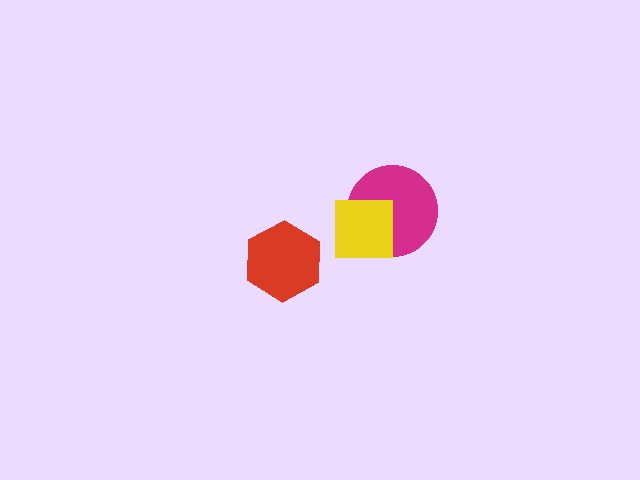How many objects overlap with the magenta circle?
1 object overlaps with the magenta circle.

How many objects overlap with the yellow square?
1 object overlaps with the yellow square.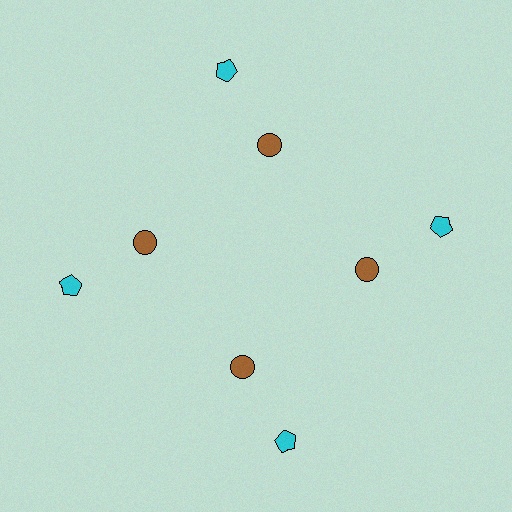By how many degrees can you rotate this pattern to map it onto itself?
The pattern maps onto itself every 90 degrees of rotation.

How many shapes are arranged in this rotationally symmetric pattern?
There are 8 shapes, arranged in 4 groups of 2.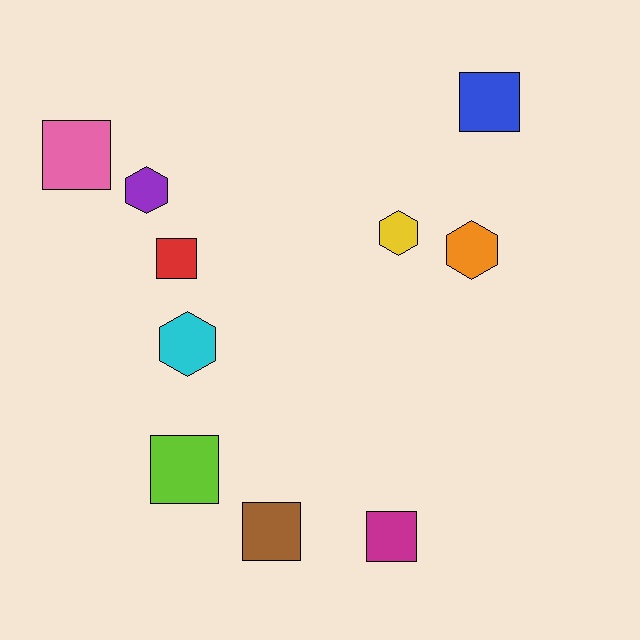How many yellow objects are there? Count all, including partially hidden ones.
There is 1 yellow object.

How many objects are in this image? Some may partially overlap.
There are 10 objects.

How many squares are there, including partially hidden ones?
There are 6 squares.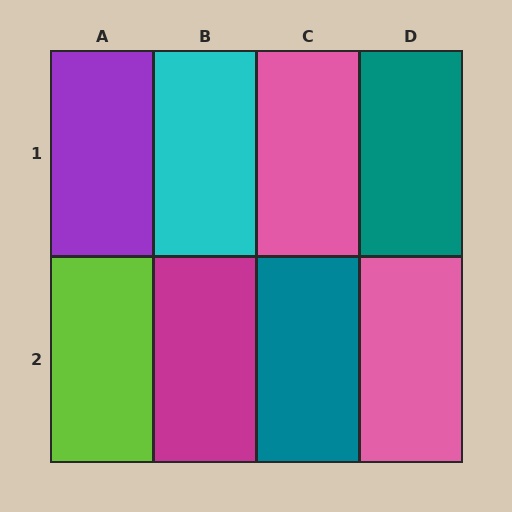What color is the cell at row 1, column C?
Pink.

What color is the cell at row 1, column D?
Teal.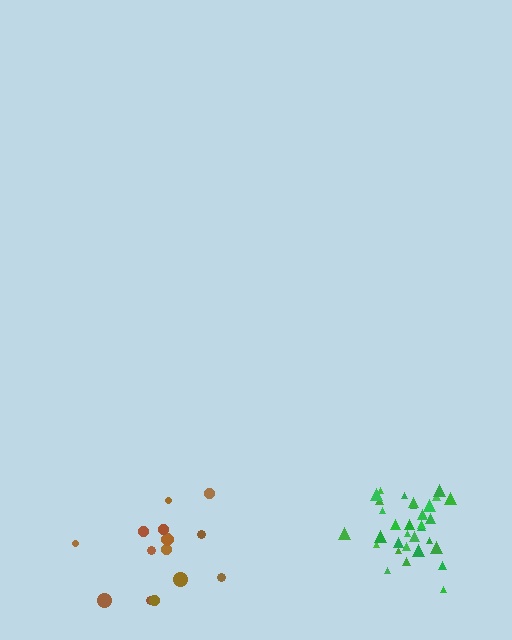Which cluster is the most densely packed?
Green.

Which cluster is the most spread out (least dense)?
Brown.